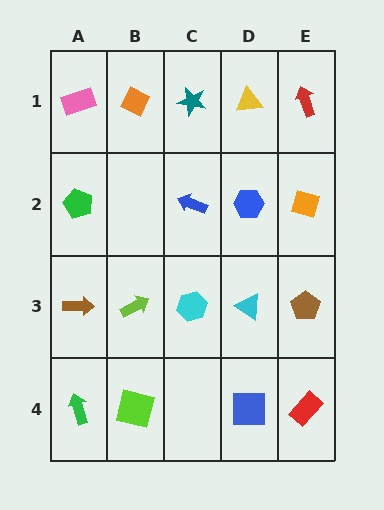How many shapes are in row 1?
5 shapes.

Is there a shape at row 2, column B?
No, that cell is empty.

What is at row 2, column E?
An orange diamond.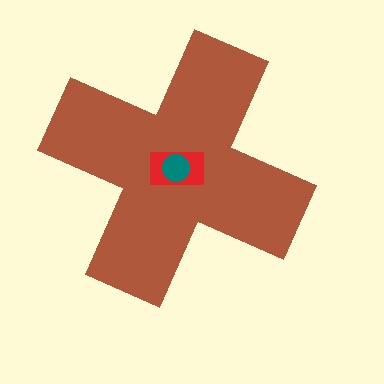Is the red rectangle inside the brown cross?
Yes.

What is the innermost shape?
The teal circle.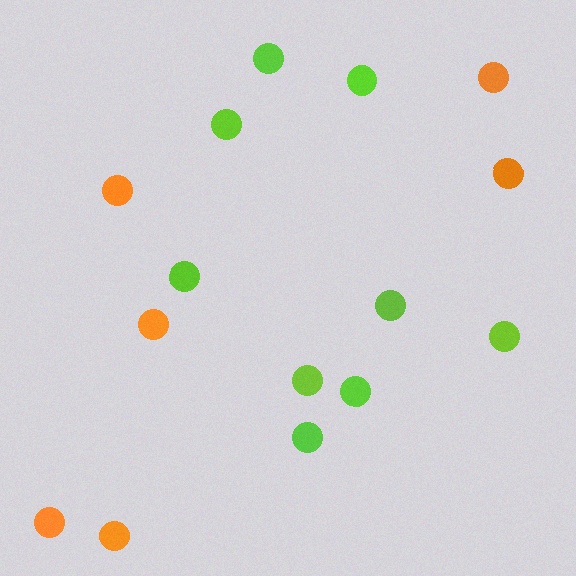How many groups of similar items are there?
There are 2 groups: one group of orange circles (6) and one group of lime circles (9).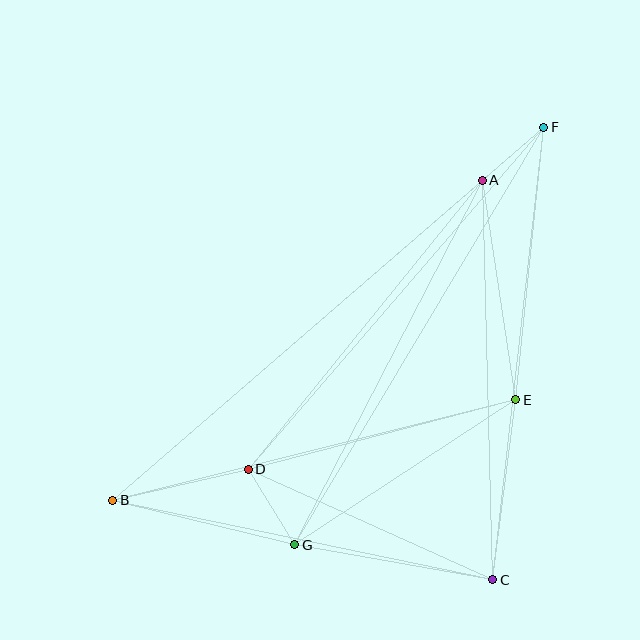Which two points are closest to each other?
Points A and F are closest to each other.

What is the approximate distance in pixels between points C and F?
The distance between C and F is approximately 455 pixels.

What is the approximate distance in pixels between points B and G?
The distance between B and G is approximately 187 pixels.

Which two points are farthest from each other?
Points B and F are farthest from each other.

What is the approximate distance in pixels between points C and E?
The distance between C and E is approximately 181 pixels.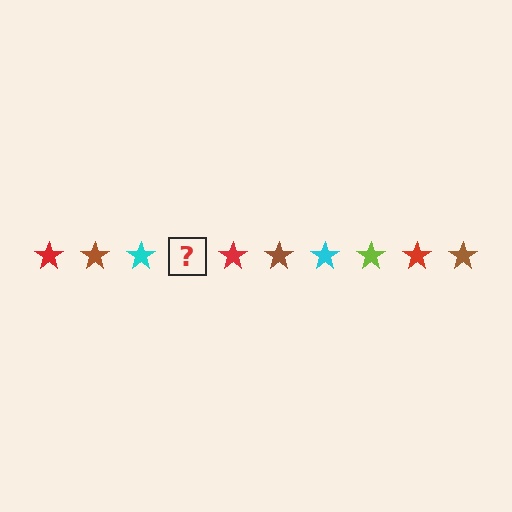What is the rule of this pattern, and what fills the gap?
The rule is that the pattern cycles through red, brown, cyan, lime stars. The gap should be filled with a lime star.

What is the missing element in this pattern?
The missing element is a lime star.